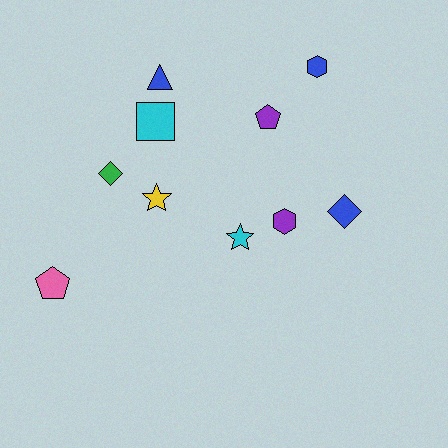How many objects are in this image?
There are 10 objects.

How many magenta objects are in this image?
There are no magenta objects.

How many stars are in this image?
There are 2 stars.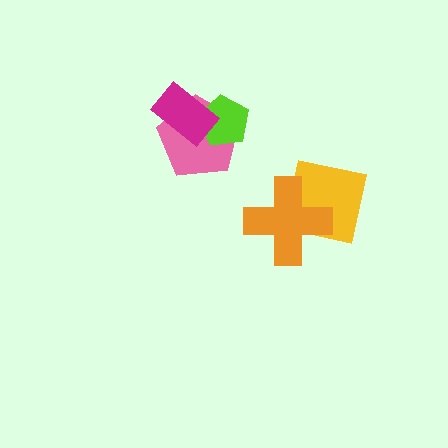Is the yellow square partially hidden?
Yes, it is partially covered by another shape.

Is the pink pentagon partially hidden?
Yes, it is partially covered by another shape.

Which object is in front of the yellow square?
The orange cross is in front of the yellow square.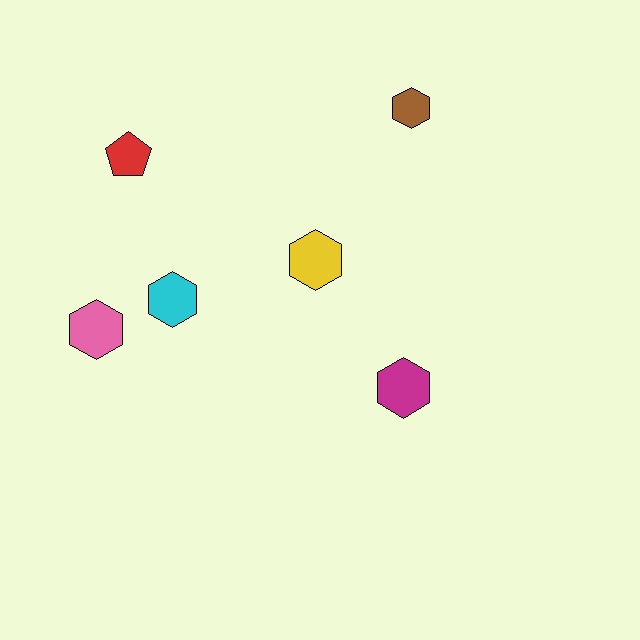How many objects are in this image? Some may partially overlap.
There are 6 objects.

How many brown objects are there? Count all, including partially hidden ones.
There is 1 brown object.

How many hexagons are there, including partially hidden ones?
There are 5 hexagons.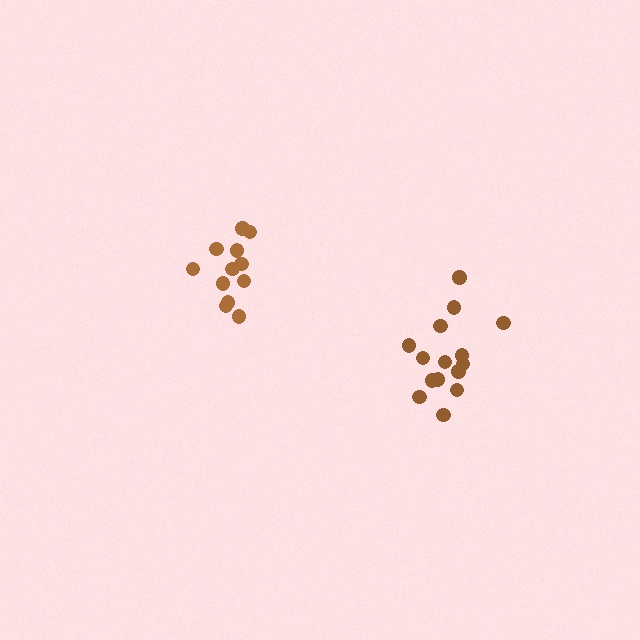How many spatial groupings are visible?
There are 2 spatial groupings.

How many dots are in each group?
Group 1: 15 dots, Group 2: 12 dots (27 total).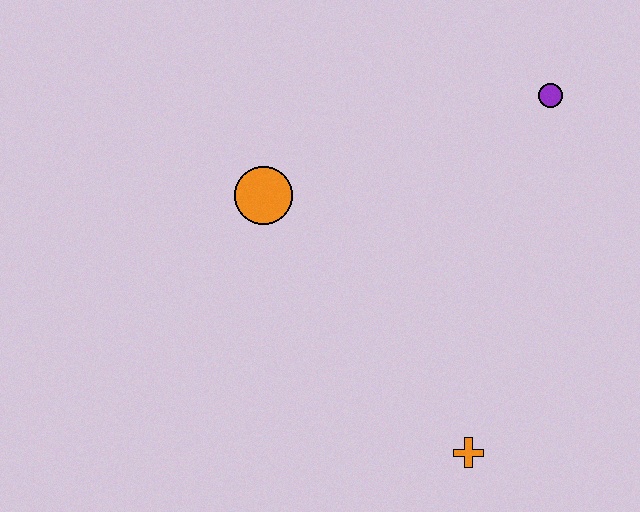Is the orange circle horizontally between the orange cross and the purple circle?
No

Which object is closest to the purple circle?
The orange circle is closest to the purple circle.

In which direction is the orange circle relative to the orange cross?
The orange circle is above the orange cross.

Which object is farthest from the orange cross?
The purple circle is farthest from the orange cross.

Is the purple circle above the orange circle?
Yes